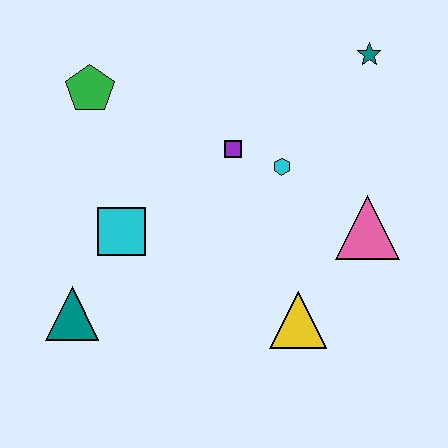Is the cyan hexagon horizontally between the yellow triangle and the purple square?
Yes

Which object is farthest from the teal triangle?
The teal star is farthest from the teal triangle.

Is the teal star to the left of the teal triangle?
No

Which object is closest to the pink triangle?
The cyan hexagon is closest to the pink triangle.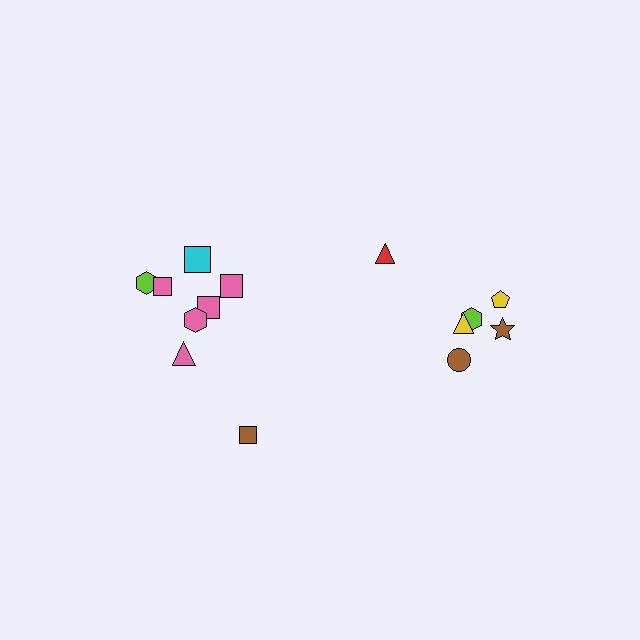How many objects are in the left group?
There are 8 objects.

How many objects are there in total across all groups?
There are 14 objects.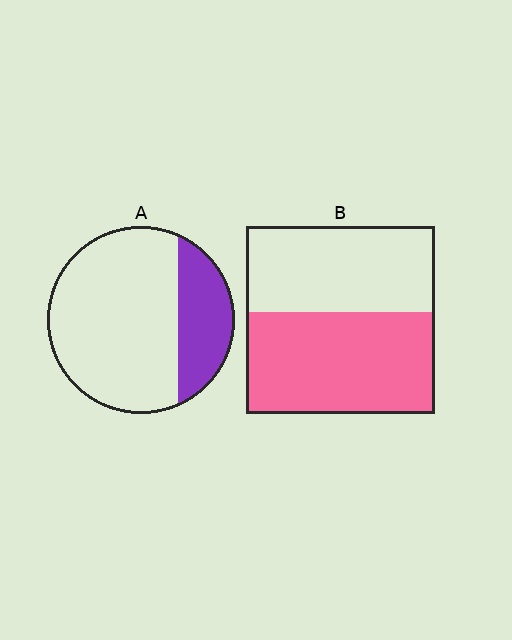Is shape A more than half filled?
No.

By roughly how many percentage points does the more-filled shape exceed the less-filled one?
By roughly 30 percentage points (B over A).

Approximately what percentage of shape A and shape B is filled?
A is approximately 25% and B is approximately 55%.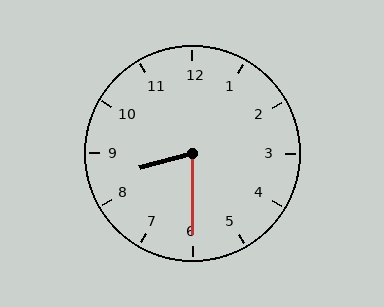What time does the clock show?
8:30.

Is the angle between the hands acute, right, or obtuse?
It is acute.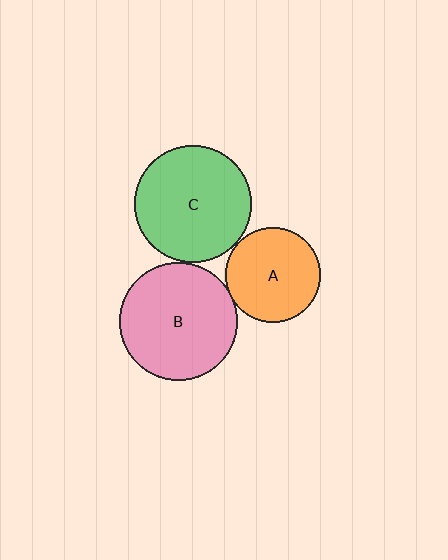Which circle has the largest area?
Circle B (pink).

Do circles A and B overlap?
Yes.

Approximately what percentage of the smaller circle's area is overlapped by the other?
Approximately 5%.